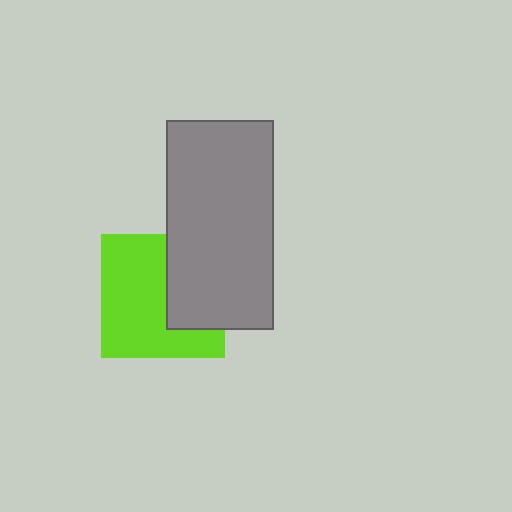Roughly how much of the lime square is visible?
About half of it is visible (roughly 63%).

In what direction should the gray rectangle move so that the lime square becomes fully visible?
The gray rectangle should move right. That is the shortest direction to clear the overlap and leave the lime square fully visible.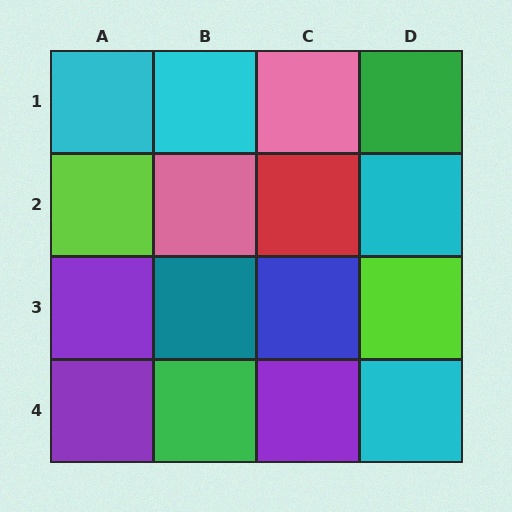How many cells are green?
2 cells are green.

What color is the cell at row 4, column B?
Green.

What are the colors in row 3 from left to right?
Purple, teal, blue, lime.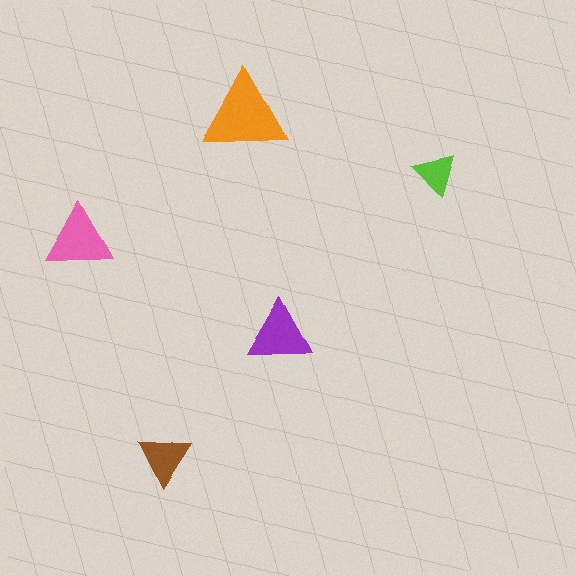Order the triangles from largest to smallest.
the orange one, the pink one, the purple one, the brown one, the lime one.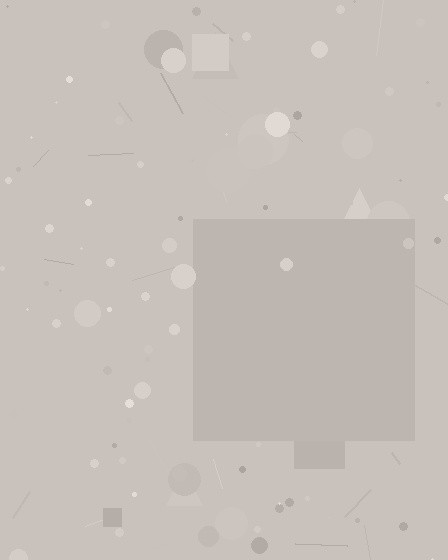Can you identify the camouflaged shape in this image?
The camouflaged shape is a square.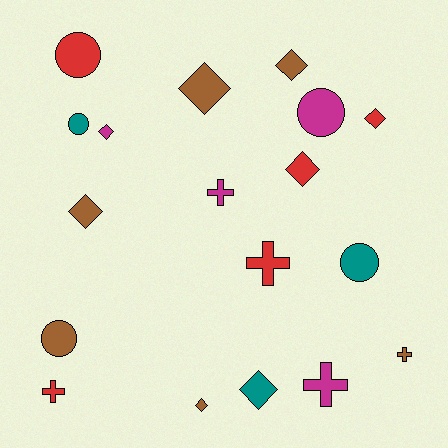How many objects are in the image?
There are 18 objects.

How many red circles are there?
There is 1 red circle.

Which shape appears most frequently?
Diamond, with 8 objects.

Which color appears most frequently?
Brown, with 6 objects.